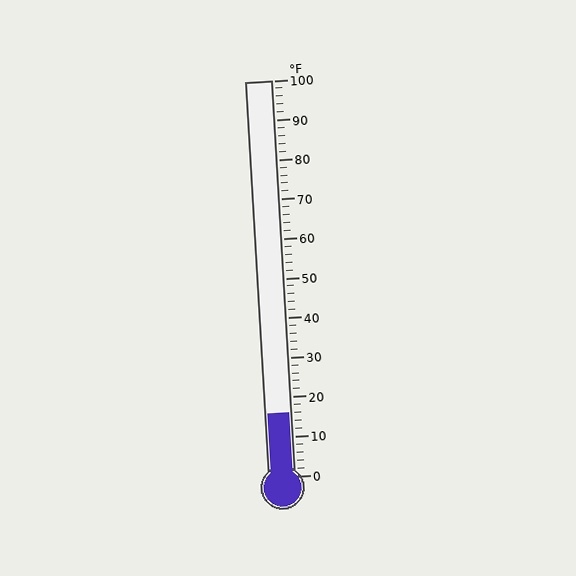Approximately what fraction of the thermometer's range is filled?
The thermometer is filled to approximately 15% of its range.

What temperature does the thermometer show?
The thermometer shows approximately 16°F.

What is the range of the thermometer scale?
The thermometer scale ranges from 0°F to 100°F.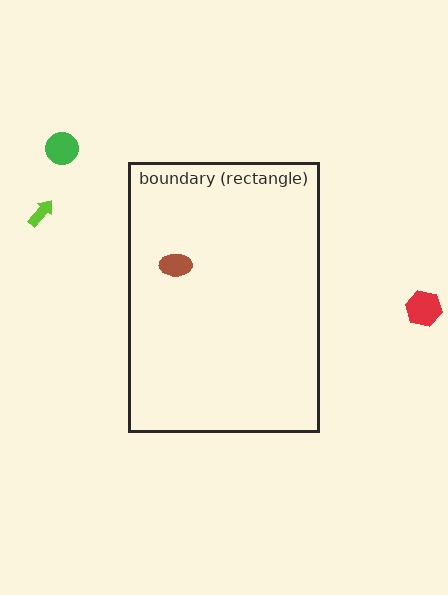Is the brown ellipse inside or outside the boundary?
Inside.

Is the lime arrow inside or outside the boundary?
Outside.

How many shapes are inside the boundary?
1 inside, 3 outside.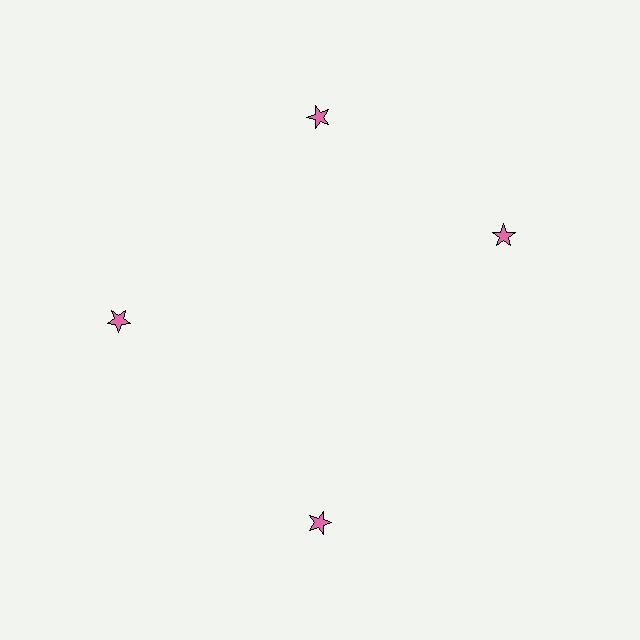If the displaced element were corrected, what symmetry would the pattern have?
It would have 4-fold rotational symmetry — the pattern would map onto itself every 90 degrees.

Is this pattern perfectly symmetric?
No. The 4 pink stars are arranged in a ring, but one element near the 3 o'clock position is rotated out of alignment along the ring, breaking the 4-fold rotational symmetry.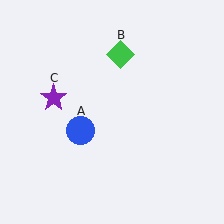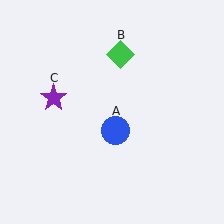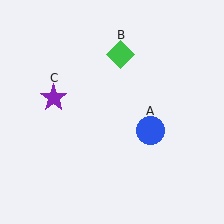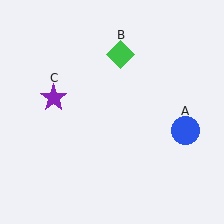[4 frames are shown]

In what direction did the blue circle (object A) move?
The blue circle (object A) moved right.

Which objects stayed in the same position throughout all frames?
Green diamond (object B) and purple star (object C) remained stationary.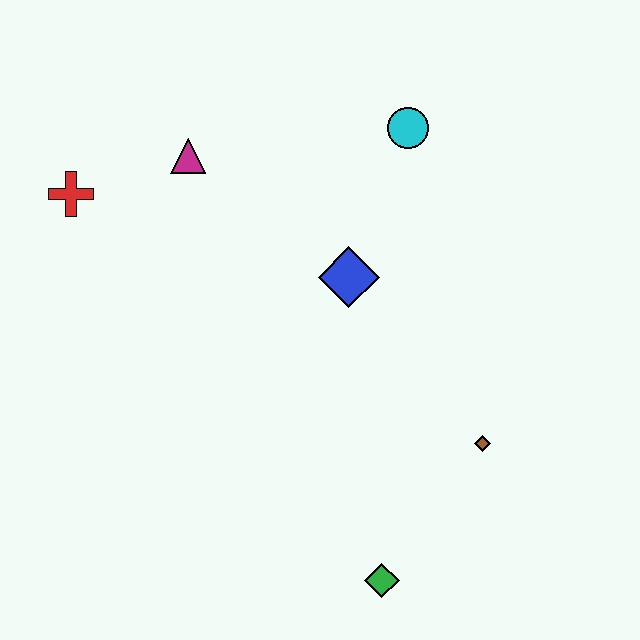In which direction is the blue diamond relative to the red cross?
The blue diamond is to the right of the red cross.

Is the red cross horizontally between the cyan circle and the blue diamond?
No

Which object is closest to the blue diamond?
The cyan circle is closest to the blue diamond.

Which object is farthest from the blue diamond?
The green diamond is farthest from the blue diamond.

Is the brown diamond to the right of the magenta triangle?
Yes